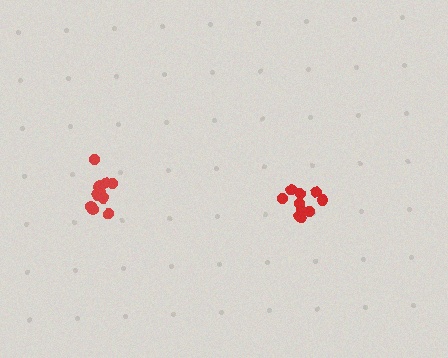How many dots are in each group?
Group 1: 11 dots, Group 2: 10 dots (21 total).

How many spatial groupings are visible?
There are 2 spatial groupings.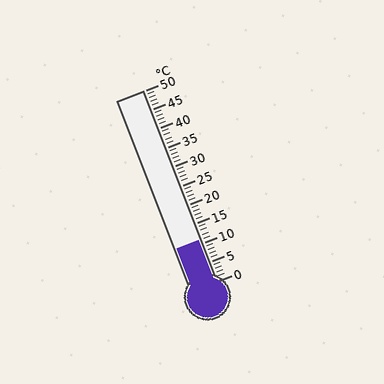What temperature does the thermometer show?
The thermometer shows approximately 11°C.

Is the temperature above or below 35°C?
The temperature is below 35°C.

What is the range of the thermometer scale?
The thermometer scale ranges from 0°C to 50°C.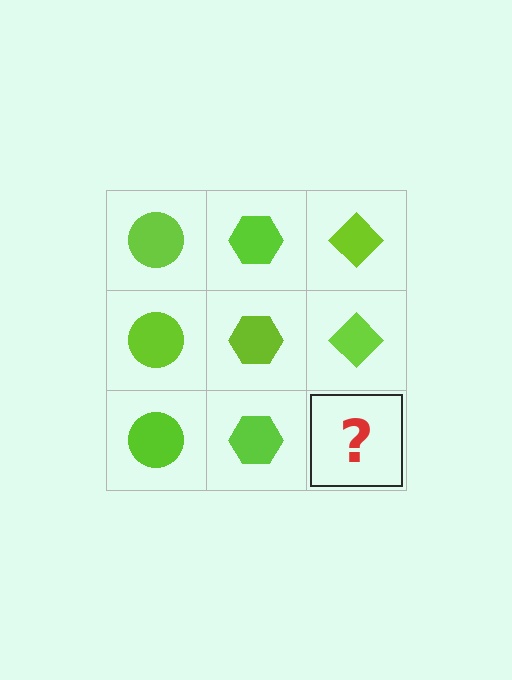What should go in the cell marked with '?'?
The missing cell should contain a lime diamond.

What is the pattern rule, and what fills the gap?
The rule is that each column has a consistent shape. The gap should be filled with a lime diamond.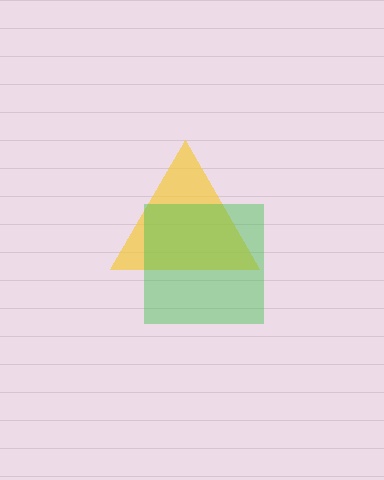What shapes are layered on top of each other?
The layered shapes are: a yellow triangle, a green square.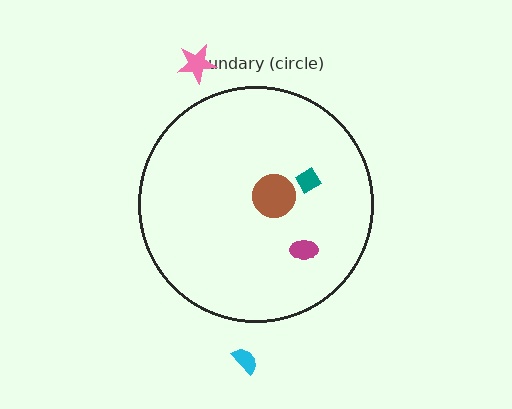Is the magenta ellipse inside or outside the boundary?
Inside.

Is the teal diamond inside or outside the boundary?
Inside.